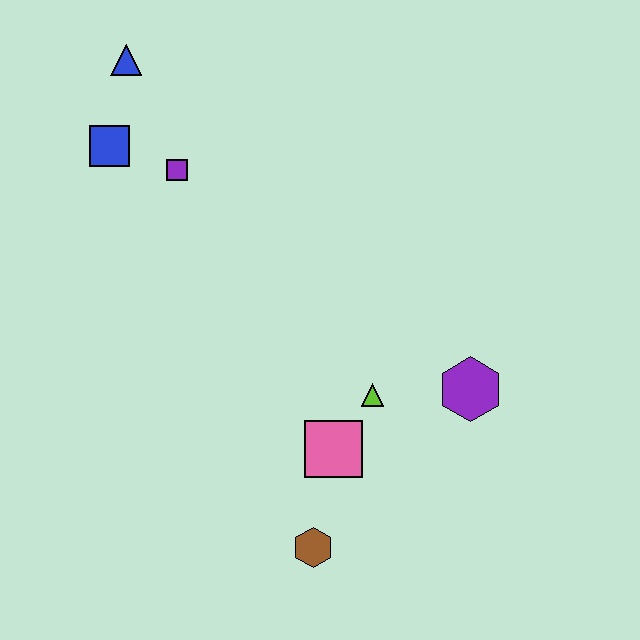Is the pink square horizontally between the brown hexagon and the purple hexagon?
Yes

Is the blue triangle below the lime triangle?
No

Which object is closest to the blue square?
The purple square is closest to the blue square.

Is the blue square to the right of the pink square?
No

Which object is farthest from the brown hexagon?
The blue triangle is farthest from the brown hexagon.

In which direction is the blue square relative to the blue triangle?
The blue square is below the blue triangle.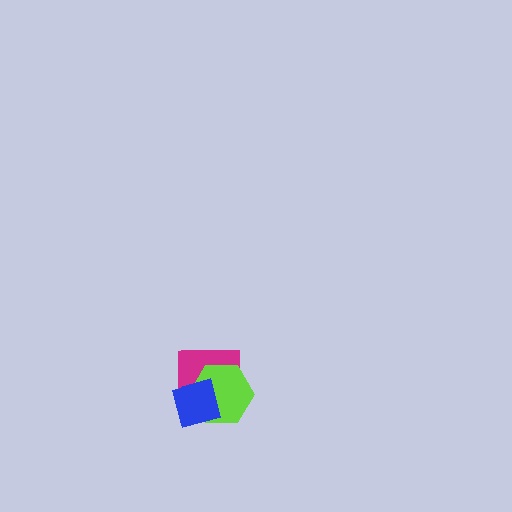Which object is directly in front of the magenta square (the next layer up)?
The lime hexagon is directly in front of the magenta square.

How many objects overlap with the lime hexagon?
2 objects overlap with the lime hexagon.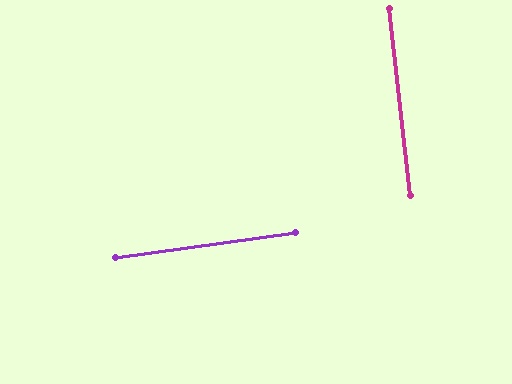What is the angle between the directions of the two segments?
Approximately 88 degrees.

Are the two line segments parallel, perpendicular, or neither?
Perpendicular — they meet at approximately 88°.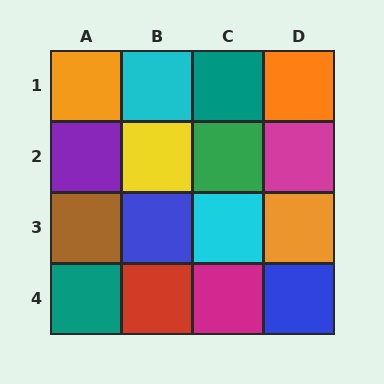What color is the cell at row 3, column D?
Orange.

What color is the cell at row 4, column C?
Magenta.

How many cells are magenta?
2 cells are magenta.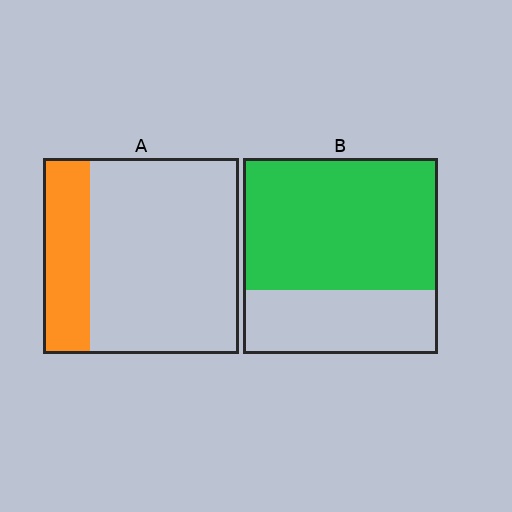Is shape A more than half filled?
No.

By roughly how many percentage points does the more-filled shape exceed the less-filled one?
By roughly 45 percentage points (B over A).